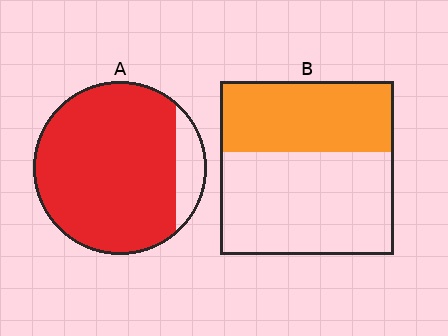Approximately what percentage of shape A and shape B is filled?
A is approximately 90% and B is approximately 40%.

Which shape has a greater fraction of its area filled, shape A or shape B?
Shape A.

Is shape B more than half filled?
No.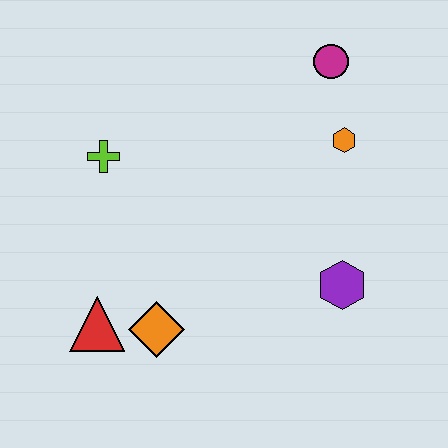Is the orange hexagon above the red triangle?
Yes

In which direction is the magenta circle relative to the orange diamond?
The magenta circle is above the orange diamond.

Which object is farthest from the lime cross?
The purple hexagon is farthest from the lime cross.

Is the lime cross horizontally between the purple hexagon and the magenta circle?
No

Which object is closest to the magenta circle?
The orange hexagon is closest to the magenta circle.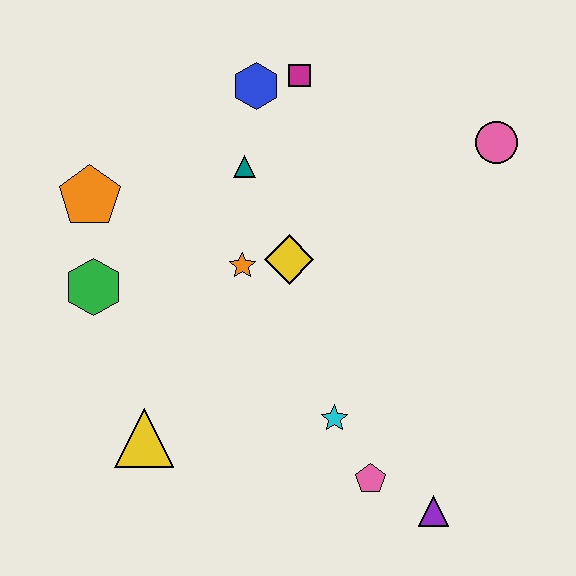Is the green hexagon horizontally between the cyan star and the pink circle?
No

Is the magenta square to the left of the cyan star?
Yes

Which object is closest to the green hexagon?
The orange pentagon is closest to the green hexagon.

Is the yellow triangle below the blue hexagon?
Yes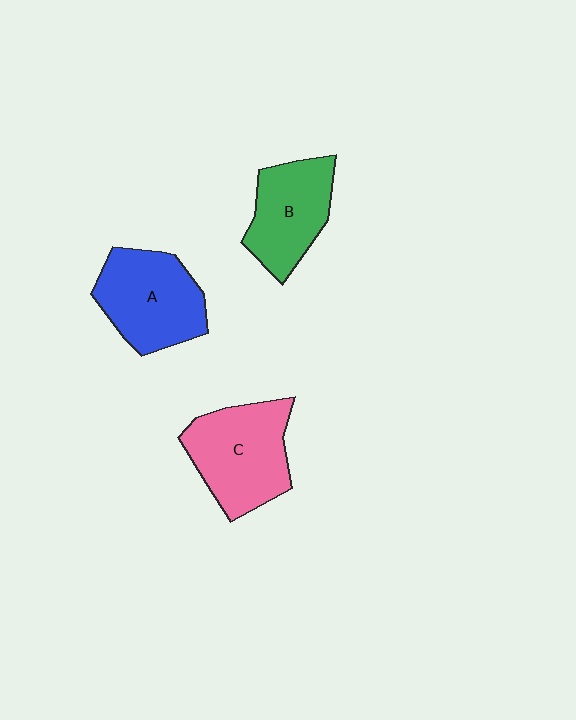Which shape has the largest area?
Shape C (pink).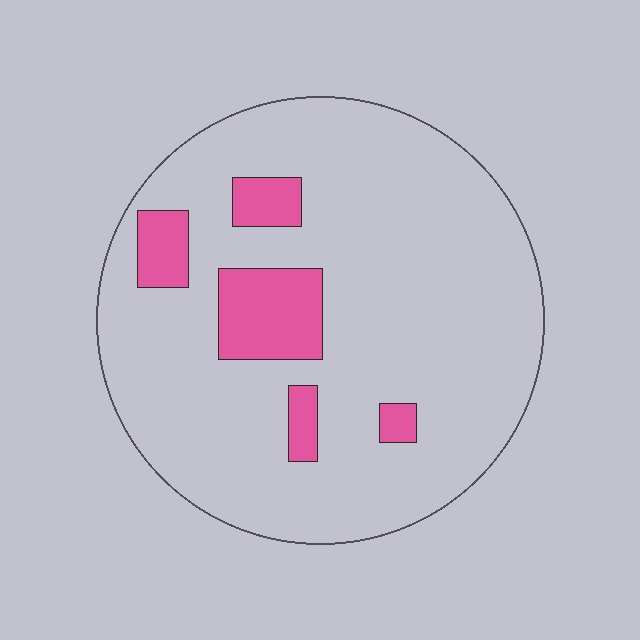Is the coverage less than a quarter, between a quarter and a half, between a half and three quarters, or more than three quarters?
Less than a quarter.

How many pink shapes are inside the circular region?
5.